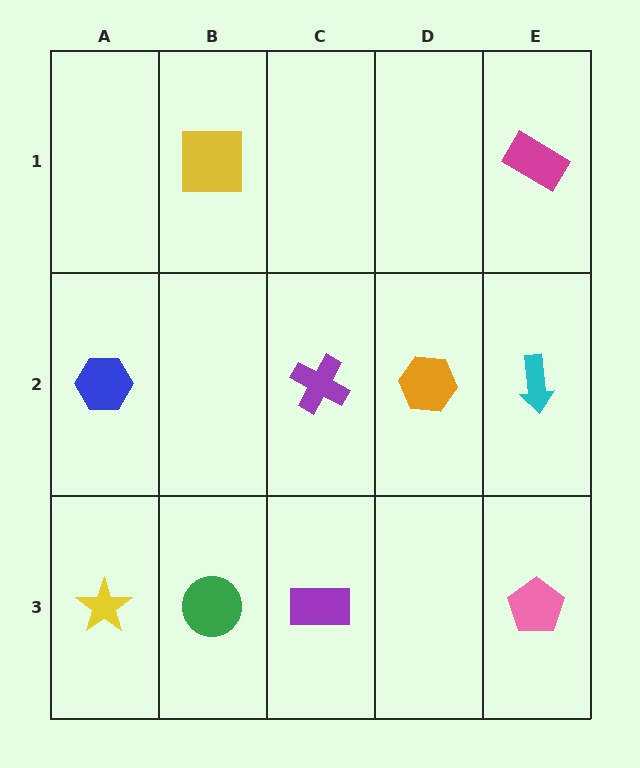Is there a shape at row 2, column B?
No, that cell is empty.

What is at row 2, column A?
A blue hexagon.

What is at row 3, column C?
A purple rectangle.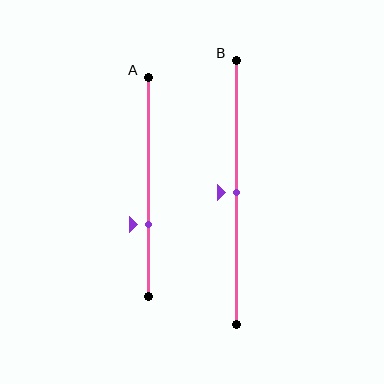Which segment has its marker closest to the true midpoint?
Segment B has its marker closest to the true midpoint.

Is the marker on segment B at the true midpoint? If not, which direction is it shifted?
Yes, the marker on segment B is at the true midpoint.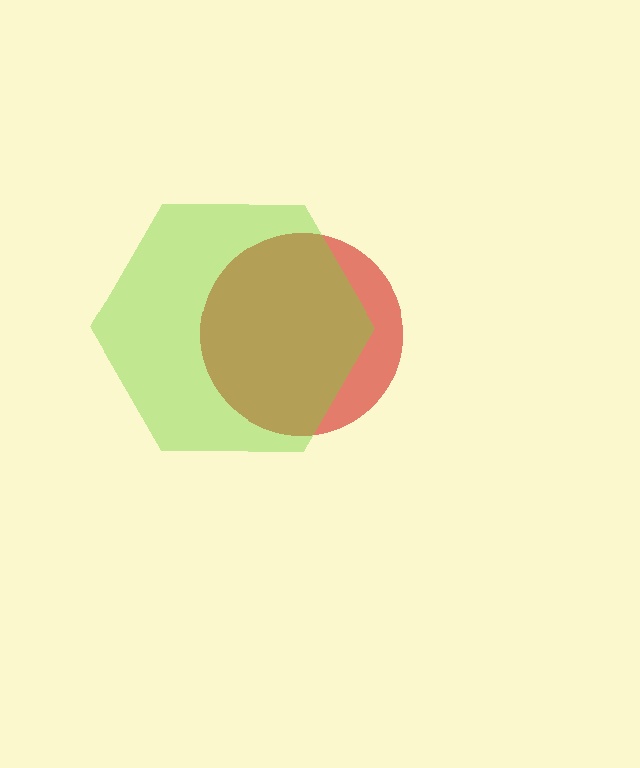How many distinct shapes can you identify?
There are 2 distinct shapes: a red circle, a lime hexagon.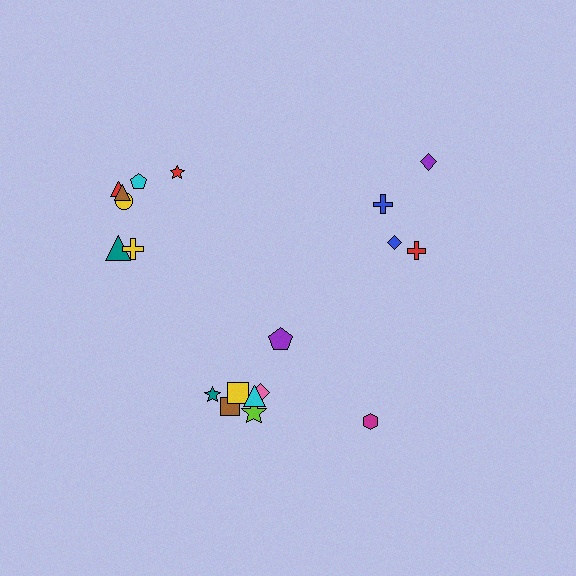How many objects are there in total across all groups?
There are 19 objects.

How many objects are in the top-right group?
There are 4 objects.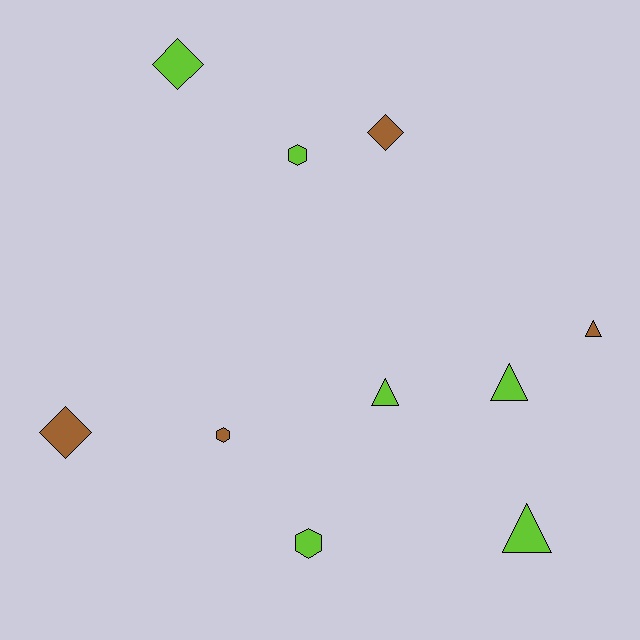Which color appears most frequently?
Lime, with 6 objects.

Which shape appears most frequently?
Triangle, with 4 objects.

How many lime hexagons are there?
There are 2 lime hexagons.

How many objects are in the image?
There are 10 objects.